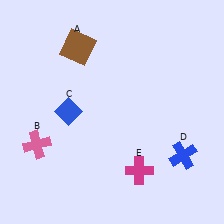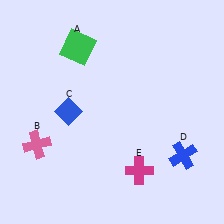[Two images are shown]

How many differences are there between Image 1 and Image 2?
There is 1 difference between the two images.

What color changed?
The square (A) changed from brown in Image 1 to green in Image 2.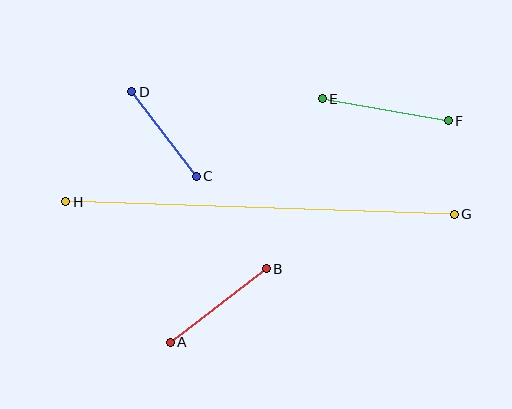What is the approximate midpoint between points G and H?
The midpoint is at approximately (260, 208) pixels.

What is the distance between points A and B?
The distance is approximately 121 pixels.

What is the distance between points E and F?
The distance is approximately 128 pixels.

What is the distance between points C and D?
The distance is approximately 106 pixels.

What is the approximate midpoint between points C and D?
The midpoint is at approximately (164, 134) pixels.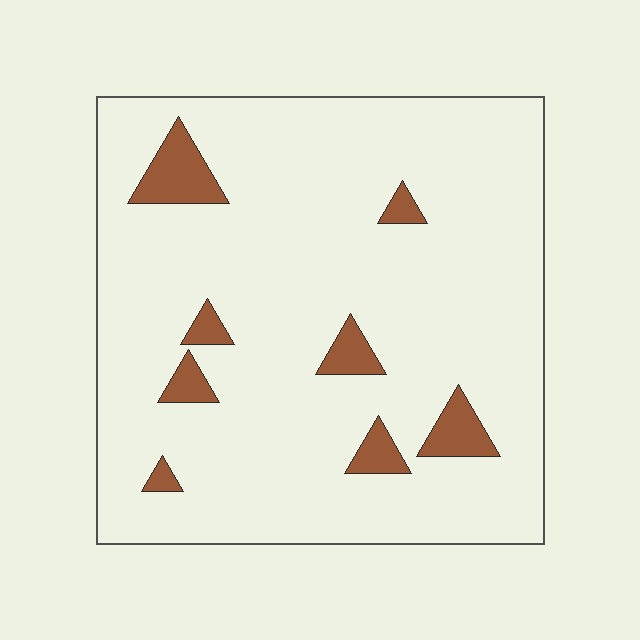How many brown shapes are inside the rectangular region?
8.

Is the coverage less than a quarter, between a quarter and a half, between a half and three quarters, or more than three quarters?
Less than a quarter.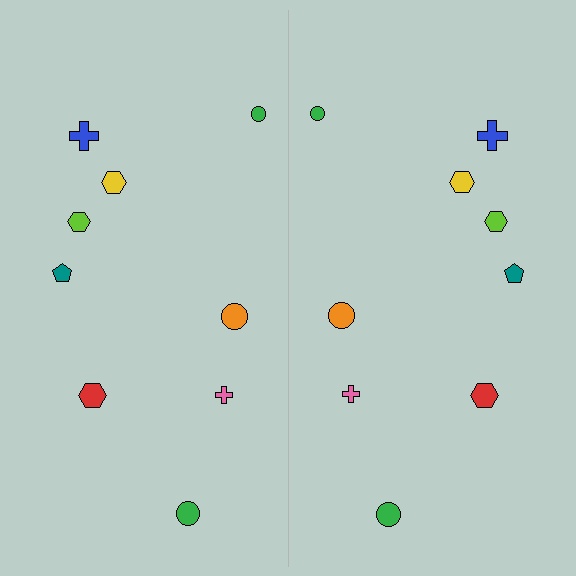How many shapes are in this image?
There are 18 shapes in this image.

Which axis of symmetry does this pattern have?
The pattern has a vertical axis of symmetry running through the center of the image.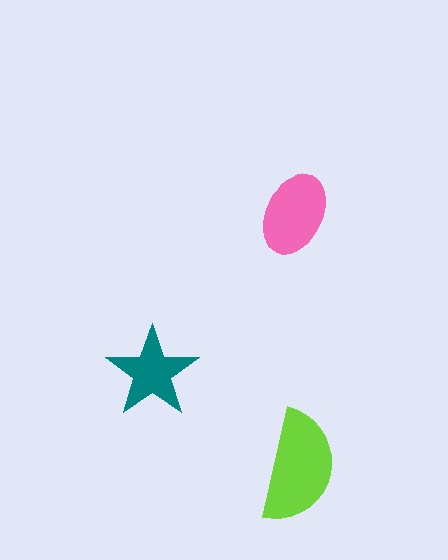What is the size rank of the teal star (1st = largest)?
3rd.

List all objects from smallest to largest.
The teal star, the pink ellipse, the lime semicircle.